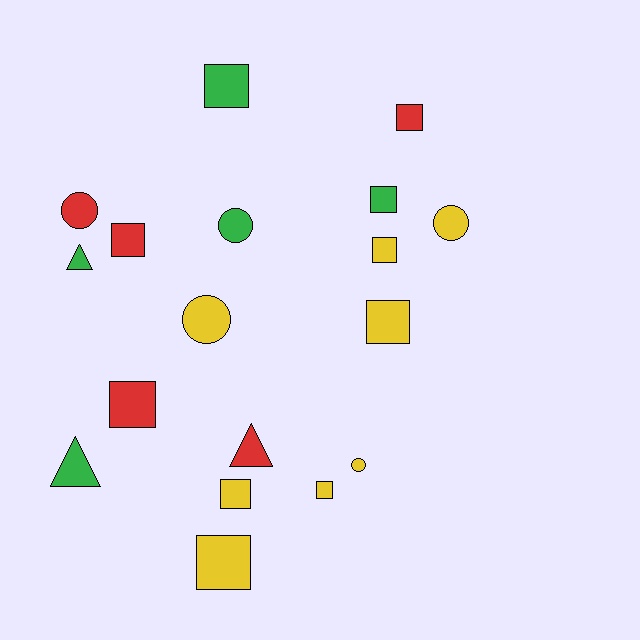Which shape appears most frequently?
Square, with 10 objects.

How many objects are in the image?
There are 18 objects.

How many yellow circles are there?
There are 3 yellow circles.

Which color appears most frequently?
Yellow, with 8 objects.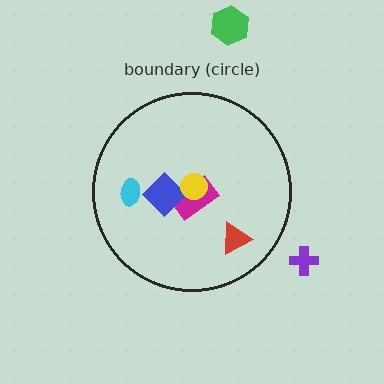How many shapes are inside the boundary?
5 inside, 2 outside.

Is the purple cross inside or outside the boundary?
Outside.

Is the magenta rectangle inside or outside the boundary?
Inside.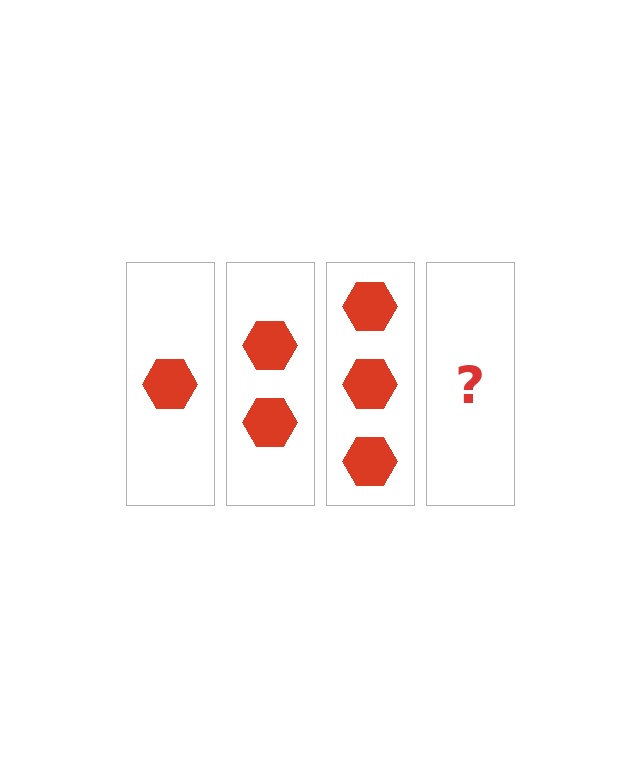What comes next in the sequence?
The next element should be 4 hexagons.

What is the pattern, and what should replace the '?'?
The pattern is that each step adds one more hexagon. The '?' should be 4 hexagons.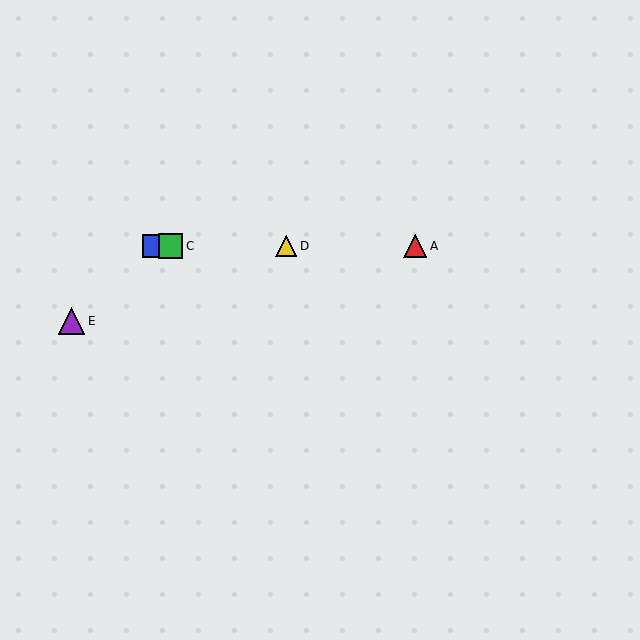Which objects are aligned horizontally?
Objects A, B, C, D are aligned horizontally.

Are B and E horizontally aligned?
No, B is at y≈246 and E is at y≈321.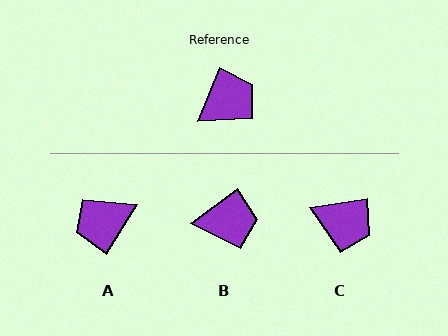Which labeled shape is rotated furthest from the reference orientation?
A, about 170 degrees away.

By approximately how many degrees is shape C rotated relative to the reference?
Approximately 59 degrees clockwise.